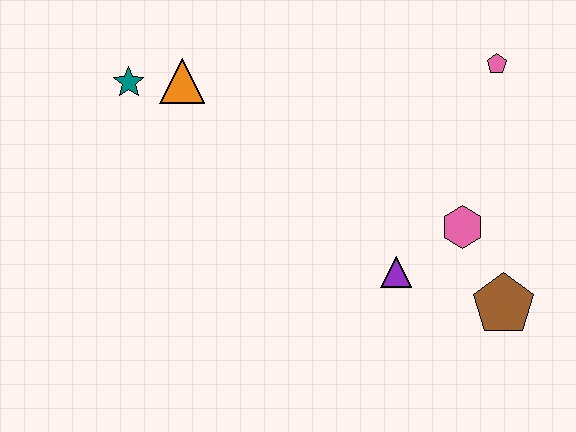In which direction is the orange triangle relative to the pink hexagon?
The orange triangle is to the left of the pink hexagon.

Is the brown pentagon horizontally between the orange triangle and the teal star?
No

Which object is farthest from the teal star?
The brown pentagon is farthest from the teal star.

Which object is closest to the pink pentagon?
The pink hexagon is closest to the pink pentagon.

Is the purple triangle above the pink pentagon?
No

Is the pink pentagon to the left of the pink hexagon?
No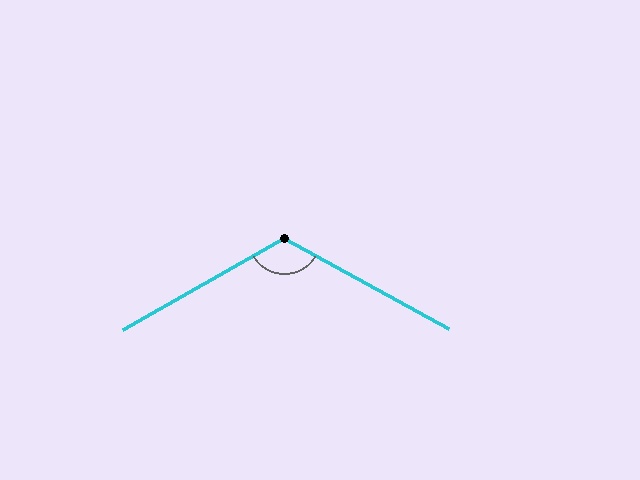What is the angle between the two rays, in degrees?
Approximately 122 degrees.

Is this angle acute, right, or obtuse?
It is obtuse.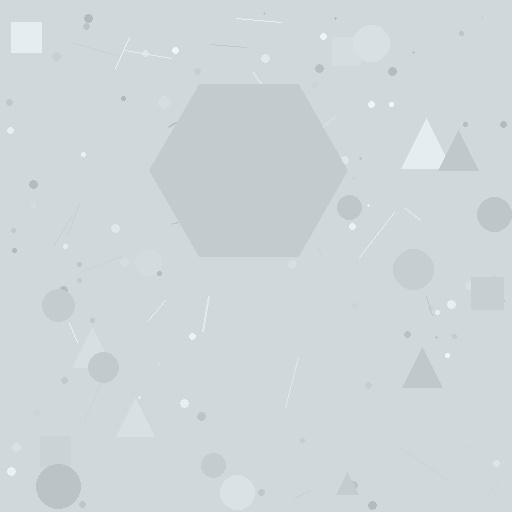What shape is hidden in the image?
A hexagon is hidden in the image.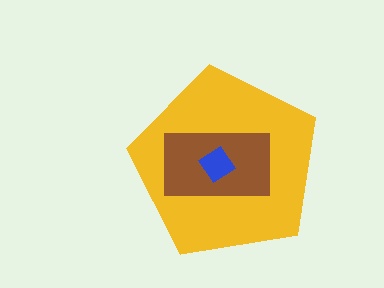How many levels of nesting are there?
3.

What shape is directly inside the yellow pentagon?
The brown rectangle.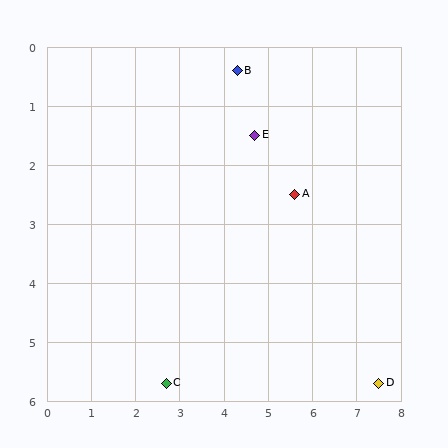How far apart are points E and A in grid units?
Points E and A are about 1.3 grid units apart.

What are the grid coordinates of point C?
Point C is at approximately (2.7, 5.7).